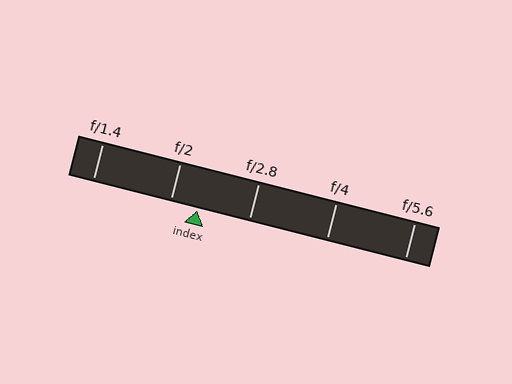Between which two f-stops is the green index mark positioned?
The index mark is between f/2 and f/2.8.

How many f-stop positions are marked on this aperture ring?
There are 5 f-stop positions marked.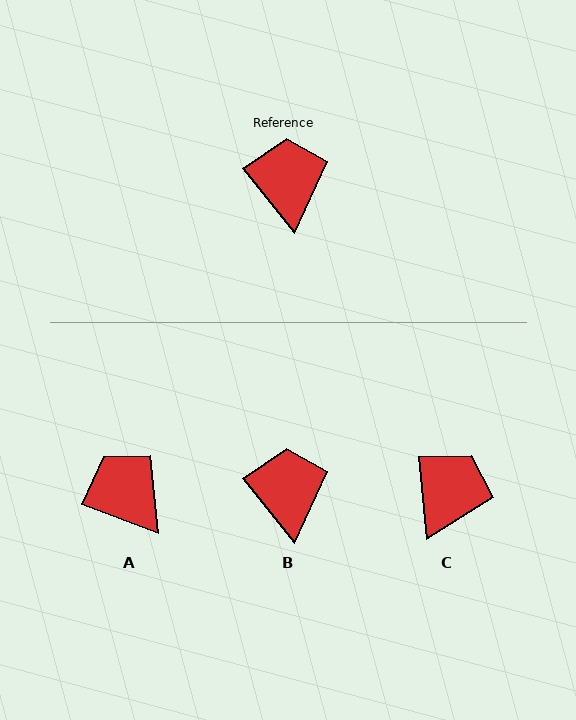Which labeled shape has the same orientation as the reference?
B.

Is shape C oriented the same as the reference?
No, it is off by about 33 degrees.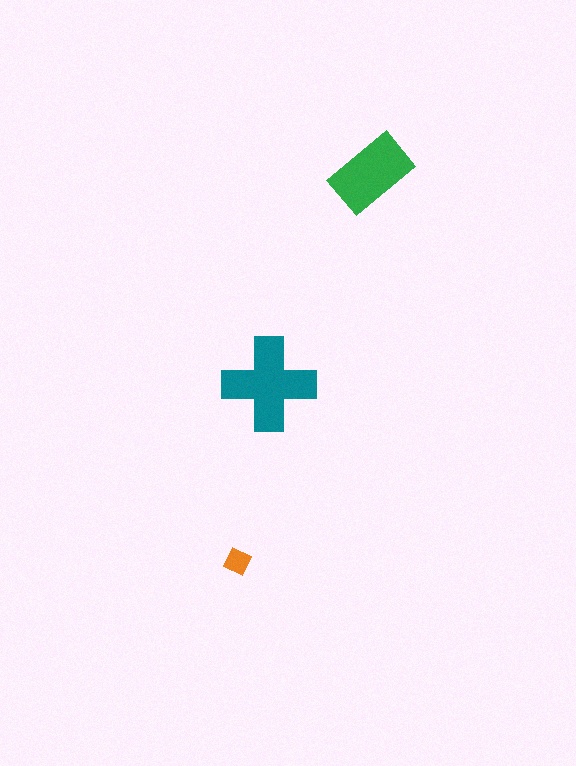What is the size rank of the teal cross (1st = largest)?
1st.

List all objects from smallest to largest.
The orange diamond, the green rectangle, the teal cross.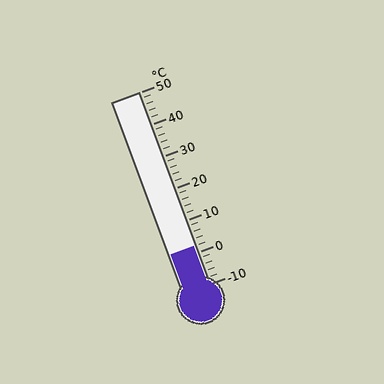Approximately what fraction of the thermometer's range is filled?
The thermometer is filled to approximately 20% of its range.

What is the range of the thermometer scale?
The thermometer scale ranges from -10°C to 50°C.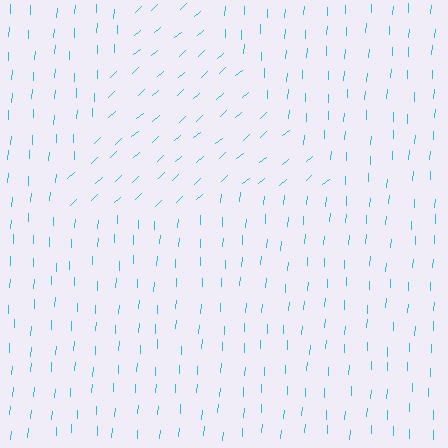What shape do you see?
I see a triangle.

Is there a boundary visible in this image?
Yes, there is a texture boundary formed by a change in line orientation.